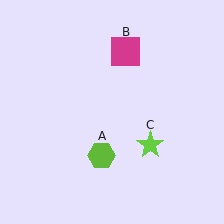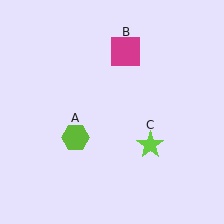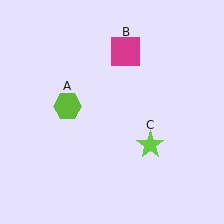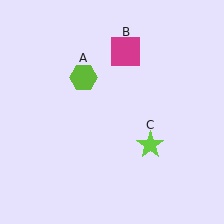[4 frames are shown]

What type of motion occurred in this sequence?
The lime hexagon (object A) rotated clockwise around the center of the scene.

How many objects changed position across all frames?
1 object changed position: lime hexagon (object A).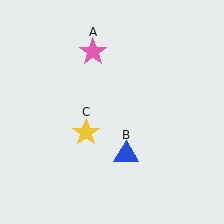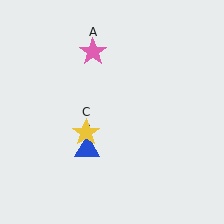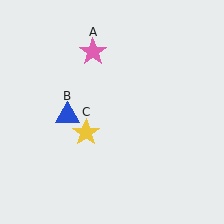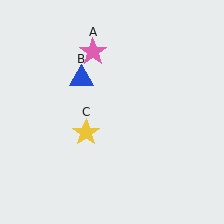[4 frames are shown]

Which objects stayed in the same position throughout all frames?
Pink star (object A) and yellow star (object C) remained stationary.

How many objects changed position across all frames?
1 object changed position: blue triangle (object B).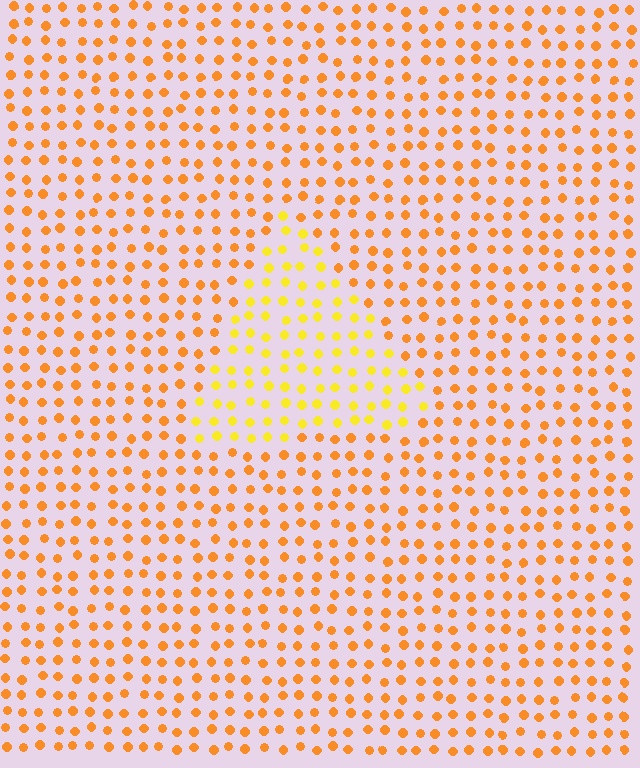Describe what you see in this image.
The image is filled with small orange elements in a uniform arrangement. A triangle-shaped region is visible where the elements are tinted to a slightly different hue, forming a subtle color boundary.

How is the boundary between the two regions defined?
The boundary is defined purely by a slight shift in hue (about 27 degrees). Spacing, size, and orientation are identical on both sides.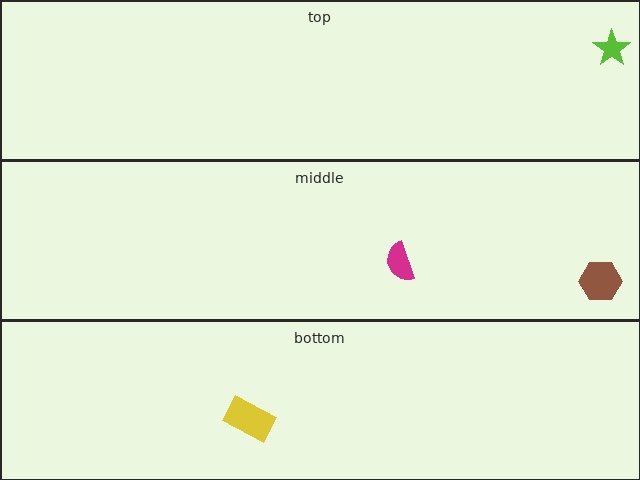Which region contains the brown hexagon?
The middle region.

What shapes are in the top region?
The lime star.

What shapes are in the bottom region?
The yellow rectangle.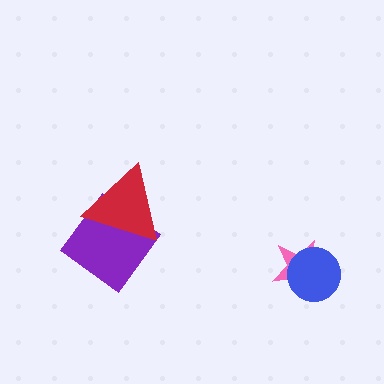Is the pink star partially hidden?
Yes, it is partially covered by another shape.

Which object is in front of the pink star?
The blue circle is in front of the pink star.